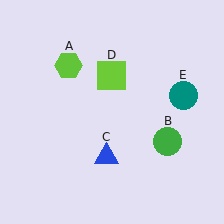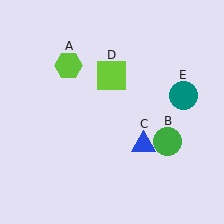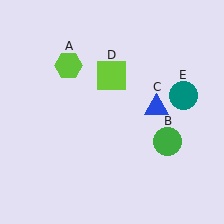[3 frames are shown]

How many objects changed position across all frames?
1 object changed position: blue triangle (object C).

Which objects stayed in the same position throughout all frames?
Lime hexagon (object A) and green circle (object B) and lime square (object D) and teal circle (object E) remained stationary.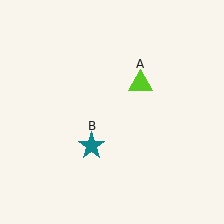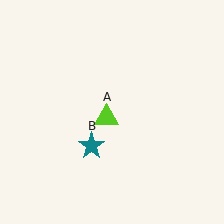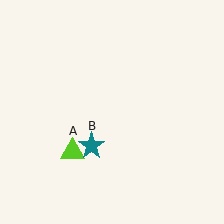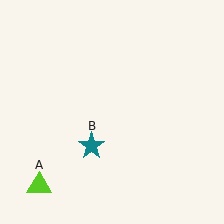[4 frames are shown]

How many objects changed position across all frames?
1 object changed position: lime triangle (object A).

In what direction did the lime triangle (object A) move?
The lime triangle (object A) moved down and to the left.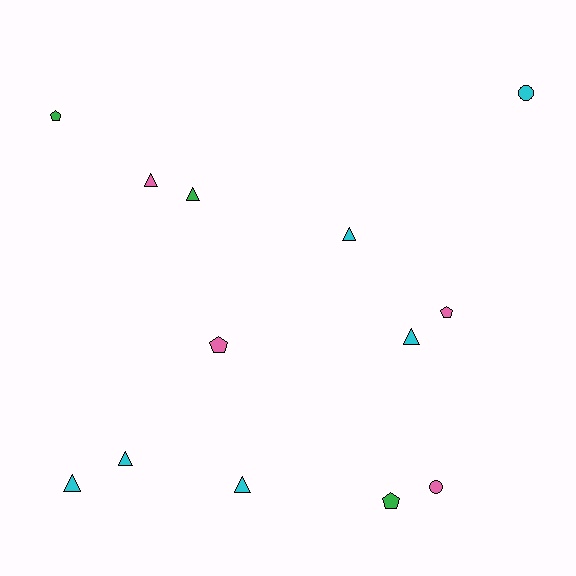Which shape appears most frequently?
Triangle, with 7 objects.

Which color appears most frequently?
Cyan, with 6 objects.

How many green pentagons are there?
There are 2 green pentagons.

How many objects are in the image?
There are 13 objects.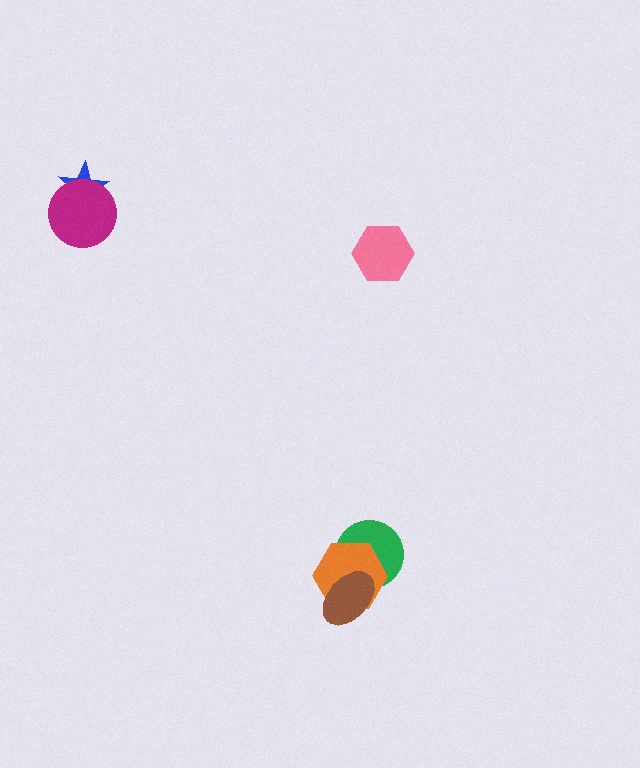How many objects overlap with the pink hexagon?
0 objects overlap with the pink hexagon.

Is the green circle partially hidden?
Yes, it is partially covered by another shape.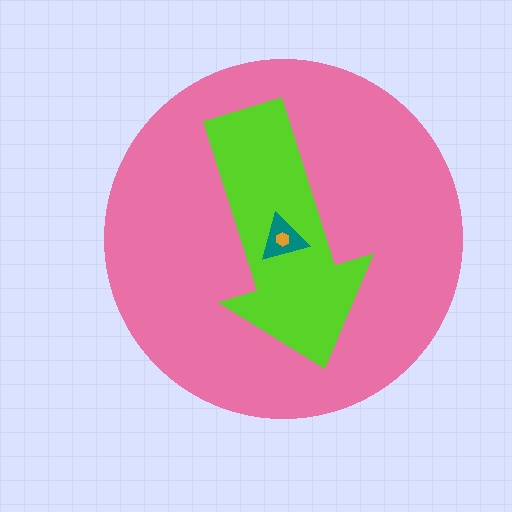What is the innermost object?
The orange hexagon.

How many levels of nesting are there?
4.